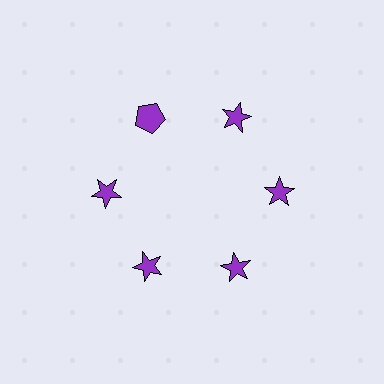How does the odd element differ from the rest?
It has a different shape: pentagon instead of star.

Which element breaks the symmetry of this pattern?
The purple pentagon at roughly the 11 o'clock position breaks the symmetry. All other shapes are purple stars.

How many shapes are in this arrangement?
There are 6 shapes arranged in a ring pattern.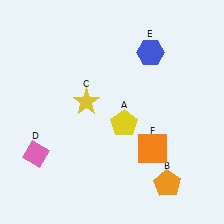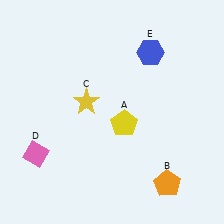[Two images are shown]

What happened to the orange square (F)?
The orange square (F) was removed in Image 2. It was in the bottom-right area of Image 1.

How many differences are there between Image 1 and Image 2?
There is 1 difference between the two images.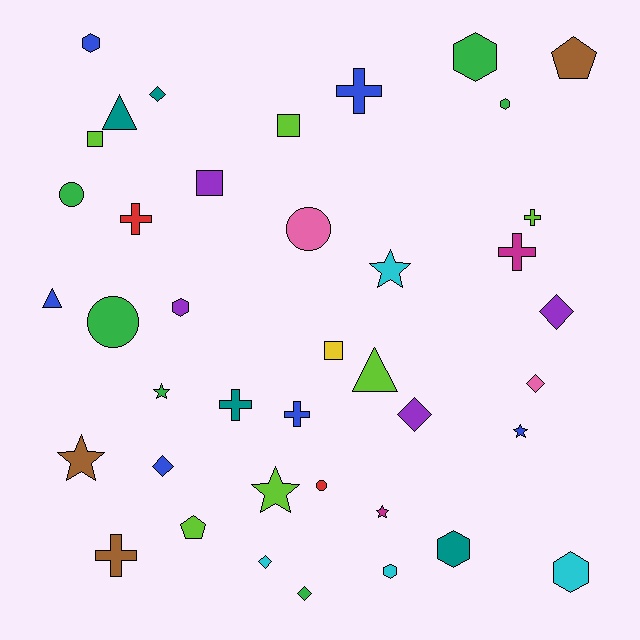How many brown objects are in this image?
There are 3 brown objects.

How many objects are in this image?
There are 40 objects.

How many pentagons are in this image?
There are 2 pentagons.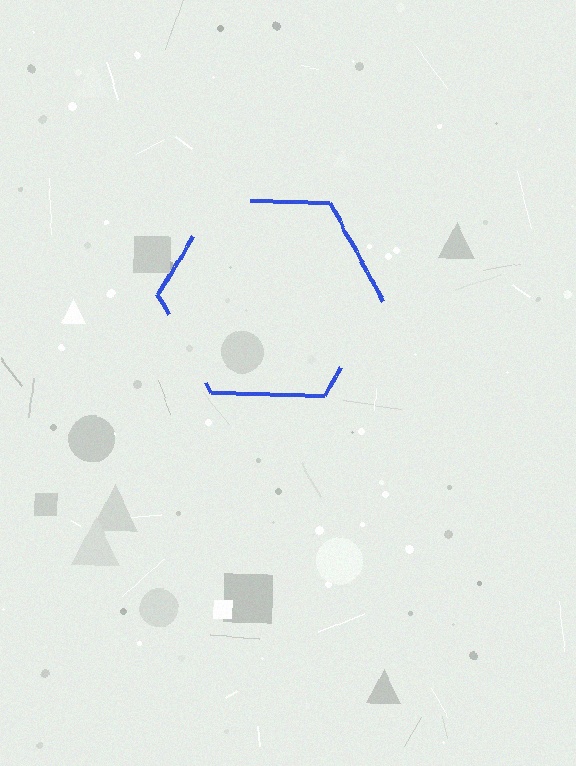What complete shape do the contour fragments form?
The contour fragments form a hexagon.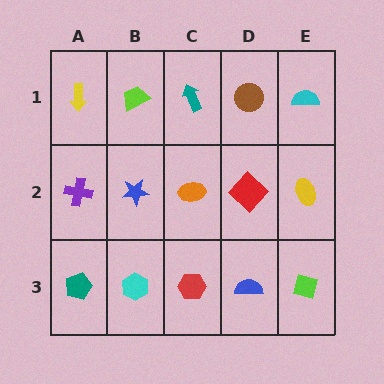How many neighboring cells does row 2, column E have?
3.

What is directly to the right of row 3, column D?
A lime square.